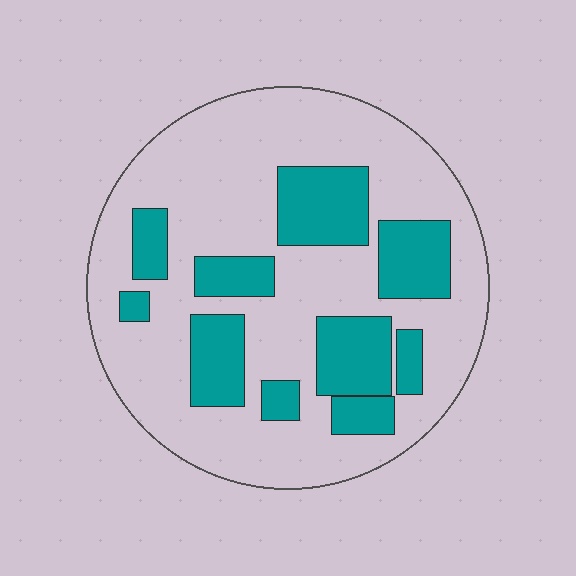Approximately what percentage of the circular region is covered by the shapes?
Approximately 30%.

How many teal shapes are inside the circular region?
10.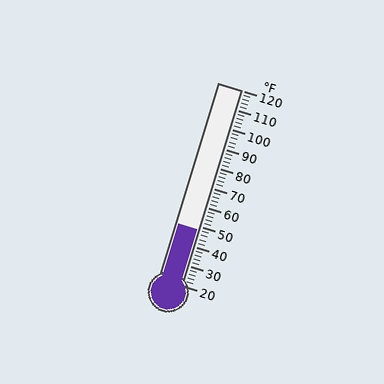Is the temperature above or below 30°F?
The temperature is above 30°F.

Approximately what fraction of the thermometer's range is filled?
The thermometer is filled to approximately 30% of its range.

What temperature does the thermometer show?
The thermometer shows approximately 48°F.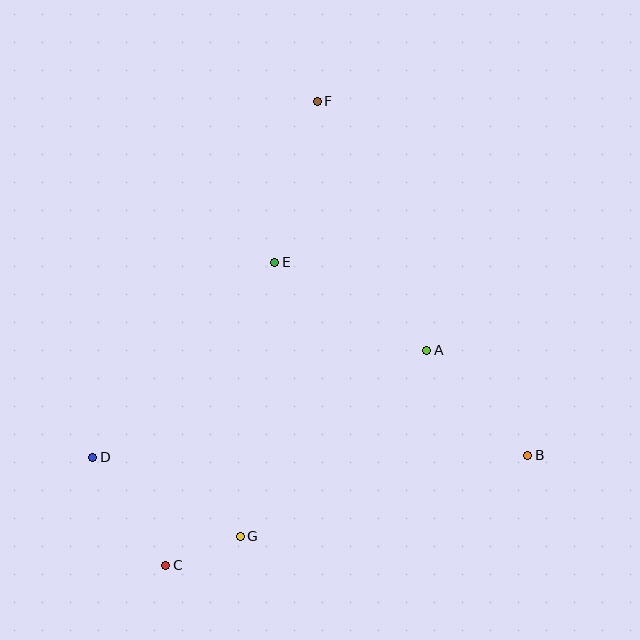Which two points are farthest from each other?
Points C and F are farthest from each other.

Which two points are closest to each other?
Points C and G are closest to each other.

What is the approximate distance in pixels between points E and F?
The distance between E and F is approximately 167 pixels.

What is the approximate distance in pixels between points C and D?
The distance between C and D is approximately 130 pixels.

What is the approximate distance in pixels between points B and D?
The distance between B and D is approximately 435 pixels.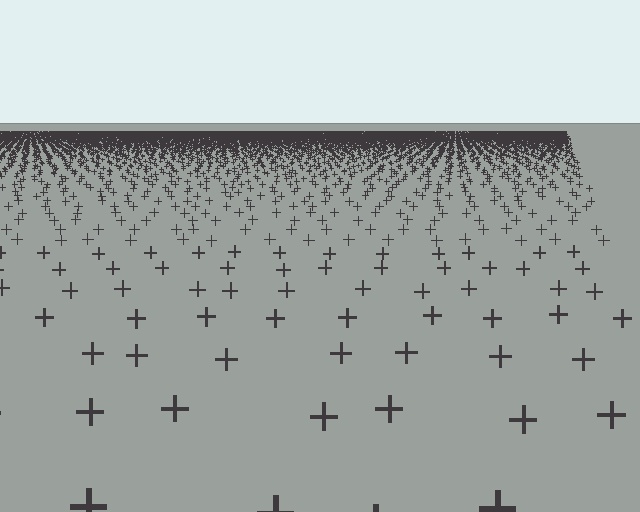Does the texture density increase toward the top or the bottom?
Density increases toward the top.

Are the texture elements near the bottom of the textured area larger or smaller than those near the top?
Larger. Near the bottom, elements are closer to the viewer and appear at a bigger on-screen size.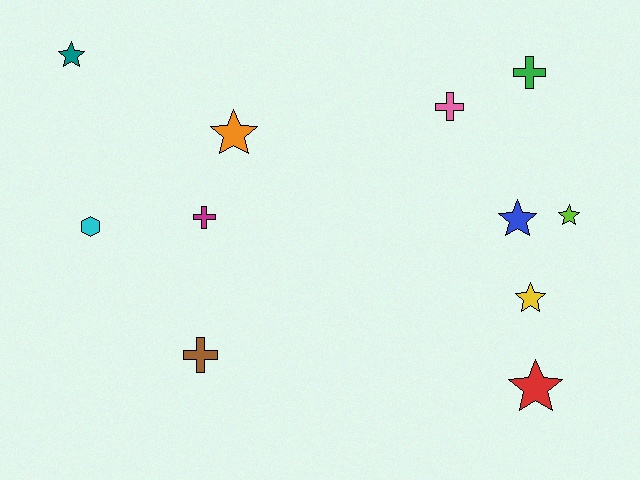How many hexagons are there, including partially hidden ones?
There is 1 hexagon.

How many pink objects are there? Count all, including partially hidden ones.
There is 1 pink object.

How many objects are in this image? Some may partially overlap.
There are 11 objects.